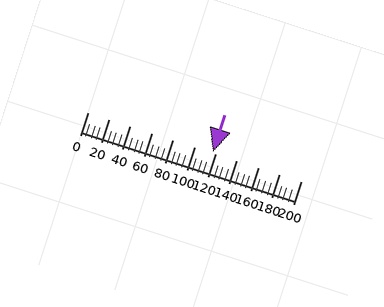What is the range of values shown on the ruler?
The ruler shows values from 0 to 200.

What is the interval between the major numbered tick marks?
The major tick marks are spaced 20 units apart.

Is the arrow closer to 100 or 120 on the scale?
The arrow is closer to 120.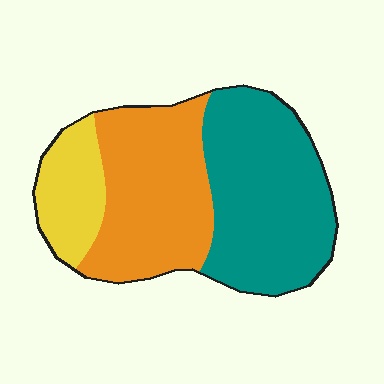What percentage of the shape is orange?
Orange takes up between a quarter and a half of the shape.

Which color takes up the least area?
Yellow, at roughly 15%.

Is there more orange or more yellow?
Orange.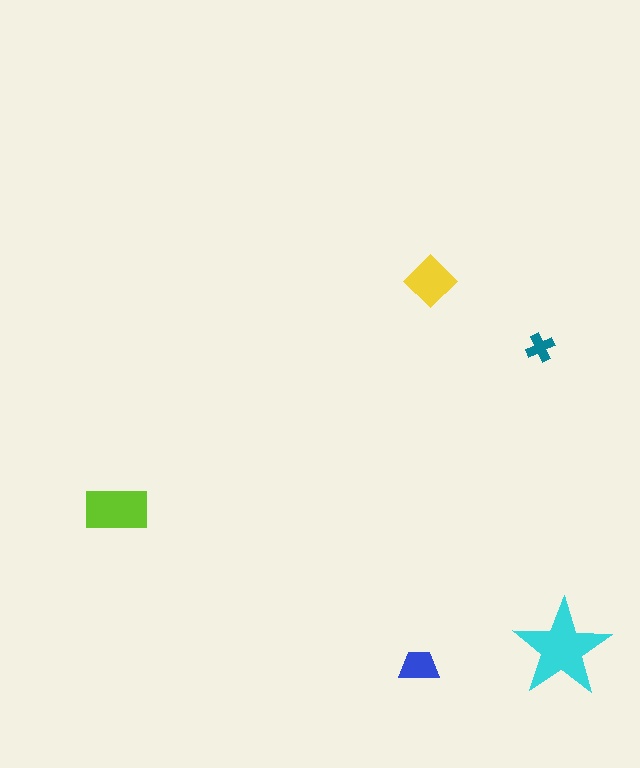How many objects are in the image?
There are 5 objects in the image.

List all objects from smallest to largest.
The teal cross, the blue trapezoid, the yellow diamond, the lime rectangle, the cyan star.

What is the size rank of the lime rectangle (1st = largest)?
2nd.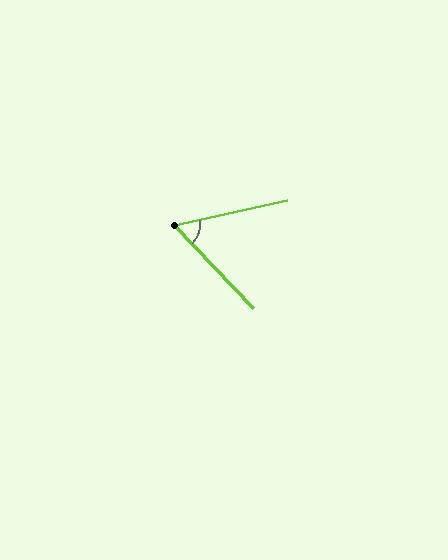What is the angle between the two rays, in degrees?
Approximately 59 degrees.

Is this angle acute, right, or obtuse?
It is acute.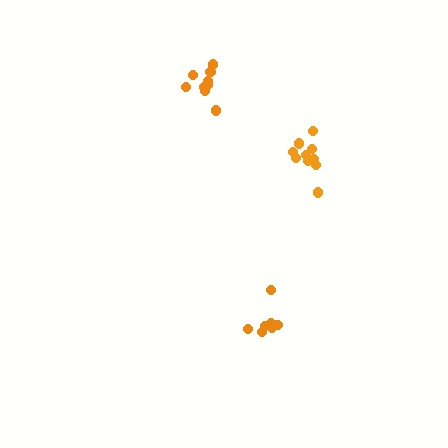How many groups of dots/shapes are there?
There are 3 groups.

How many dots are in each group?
Group 1: 11 dots, Group 2: 7 dots, Group 3: 11 dots (29 total).